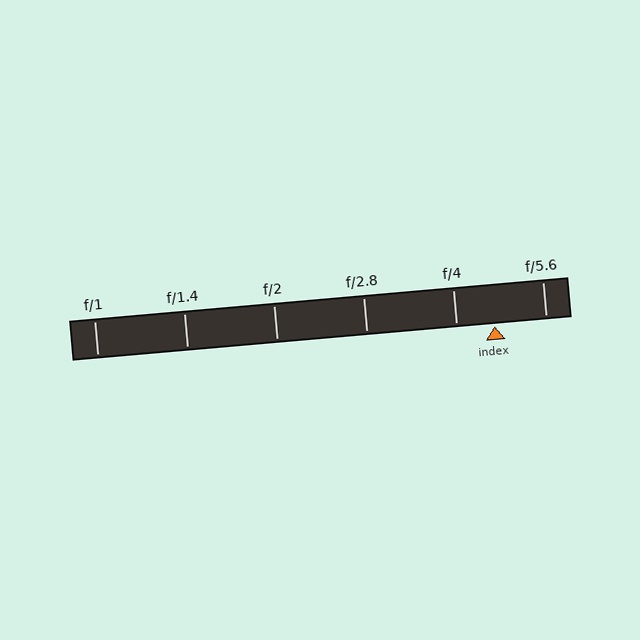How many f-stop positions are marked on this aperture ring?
There are 6 f-stop positions marked.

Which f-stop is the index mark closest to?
The index mark is closest to f/4.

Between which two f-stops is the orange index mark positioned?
The index mark is between f/4 and f/5.6.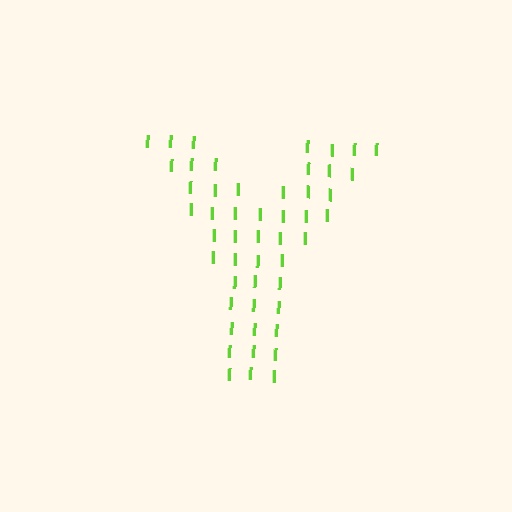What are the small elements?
The small elements are letter I's.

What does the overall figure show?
The overall figure shows the letter Y.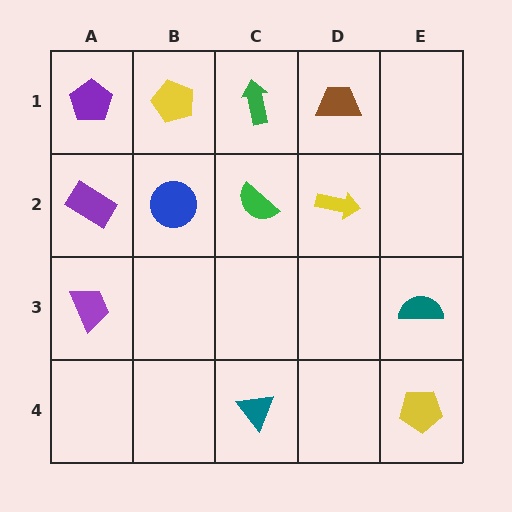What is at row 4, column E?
A yellow pentagon.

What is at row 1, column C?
A green arrow.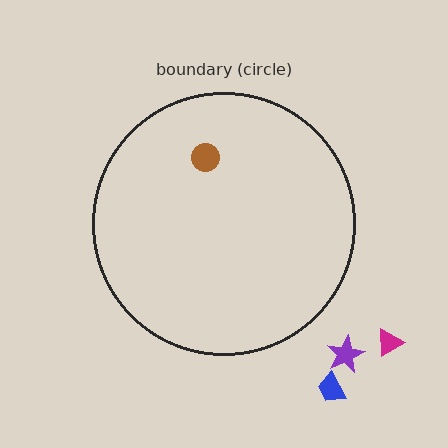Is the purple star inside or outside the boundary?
Outside.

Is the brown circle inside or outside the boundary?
Inside.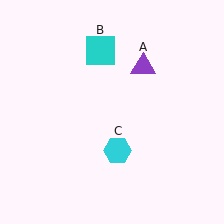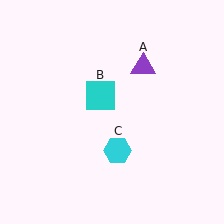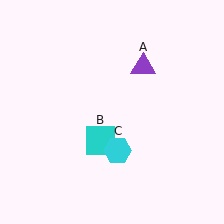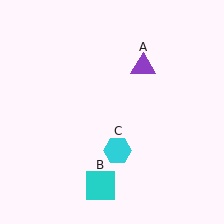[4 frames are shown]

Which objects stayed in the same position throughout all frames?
Purple triangle (object A) and cyan hexagon (object C) remained stationary.